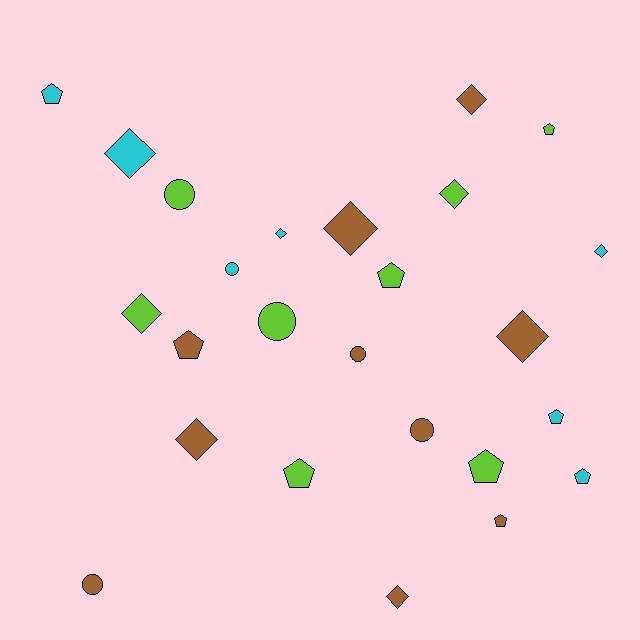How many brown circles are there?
There are 3 brown circles.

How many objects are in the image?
There are 25 objects.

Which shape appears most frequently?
Diamond, with 10 objects.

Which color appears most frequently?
Brown, with 10 objects.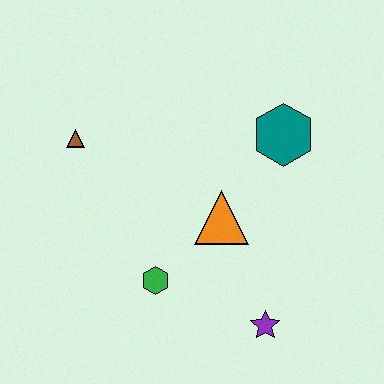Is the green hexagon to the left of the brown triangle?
No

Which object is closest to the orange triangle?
The green hexagon is closest to the orange triangle.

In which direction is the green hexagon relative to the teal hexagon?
The green hexagon is below the teal hexagon.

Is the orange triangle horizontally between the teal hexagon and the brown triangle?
Yes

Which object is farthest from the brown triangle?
The purple star is farthest from the brown triangle.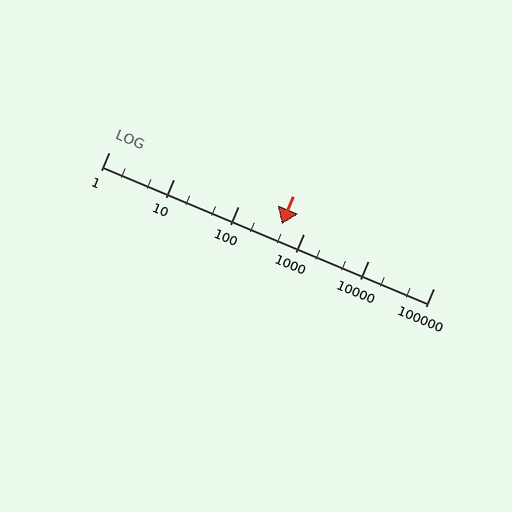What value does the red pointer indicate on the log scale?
The pointer indicates approximately 460.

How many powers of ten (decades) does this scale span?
The scale spans 5 decades, from 1 to 100000.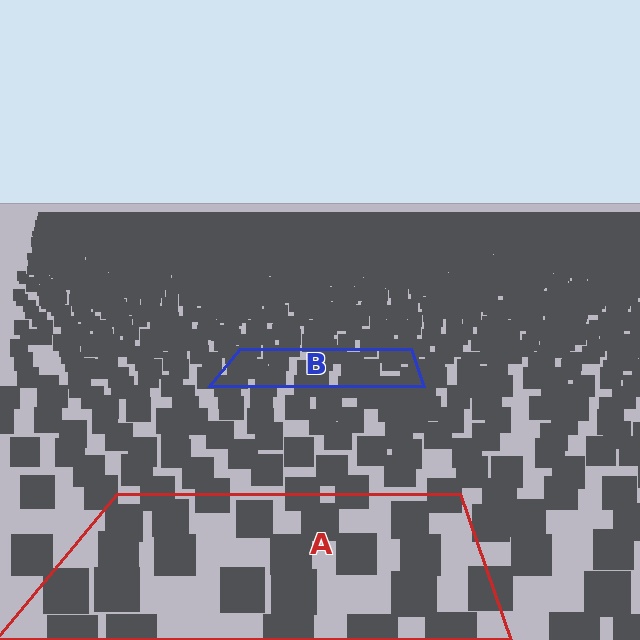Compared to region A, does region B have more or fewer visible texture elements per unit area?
Region B has more texture elements per unit area — they are packed more densely because it is farther away.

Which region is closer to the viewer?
Region A is closer. The texture elements there are larger and more spread out.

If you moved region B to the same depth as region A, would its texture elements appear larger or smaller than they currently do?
They would appear larger. At a closer depth, the same texture elements are projected at a bigger on-screen size.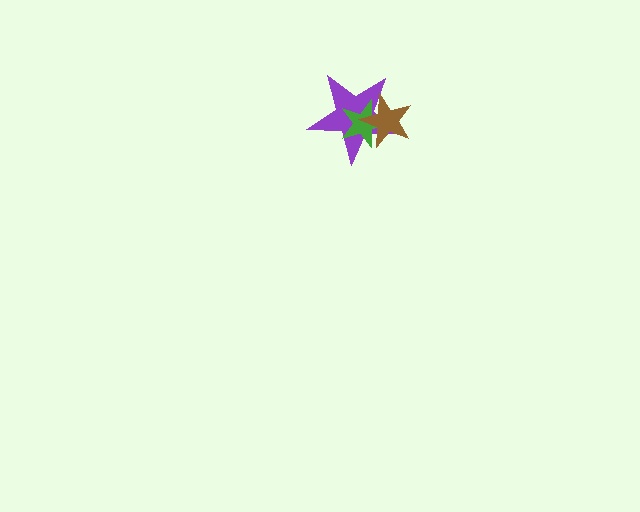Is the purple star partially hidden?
Yes, it is partially covered by another shape.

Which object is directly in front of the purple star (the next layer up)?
The green star is directly in front of the purple star.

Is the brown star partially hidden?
No, no other shape covers it.